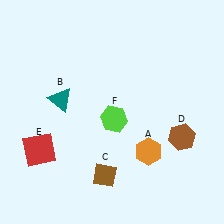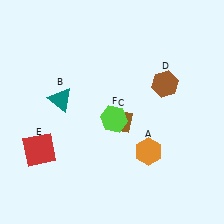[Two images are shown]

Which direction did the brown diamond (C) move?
The brown diamond (C) moved up.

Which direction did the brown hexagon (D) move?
The brown hexagon (D) moved up.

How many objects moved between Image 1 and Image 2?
2 objects moved between the two images.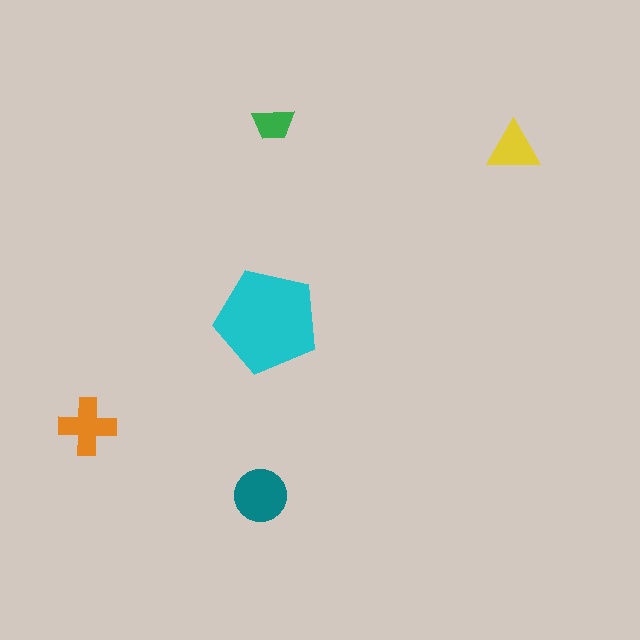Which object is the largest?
The cyan pentagon.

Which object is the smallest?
The green trapezoid.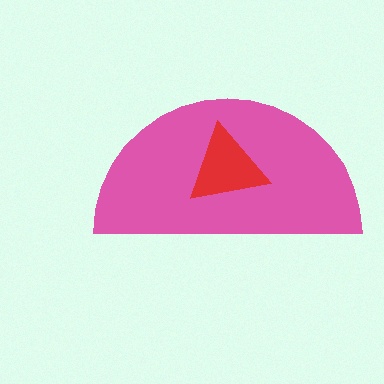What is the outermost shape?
The pink semicircle.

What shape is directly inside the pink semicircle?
The red triangle.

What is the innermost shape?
The red triangle.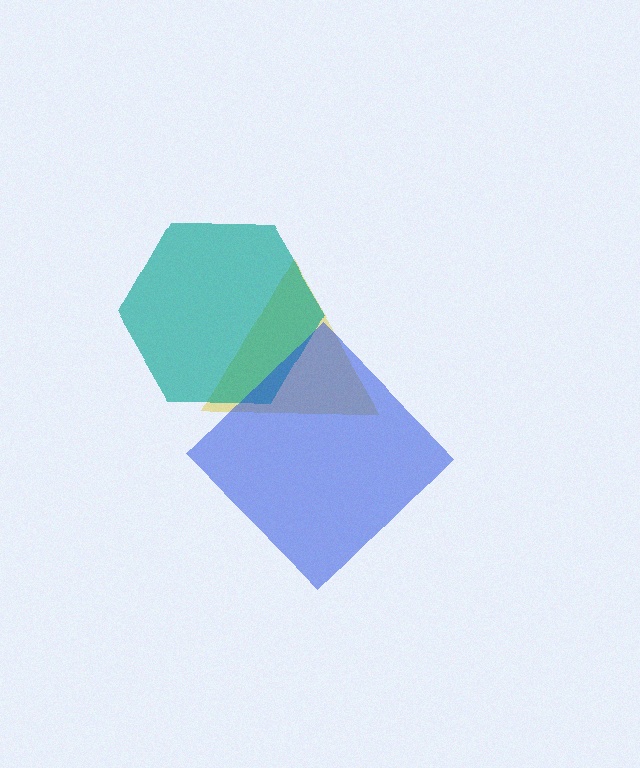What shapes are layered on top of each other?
The layered shapes are: a yellow triangle, a teal hexagon, a blue diamond.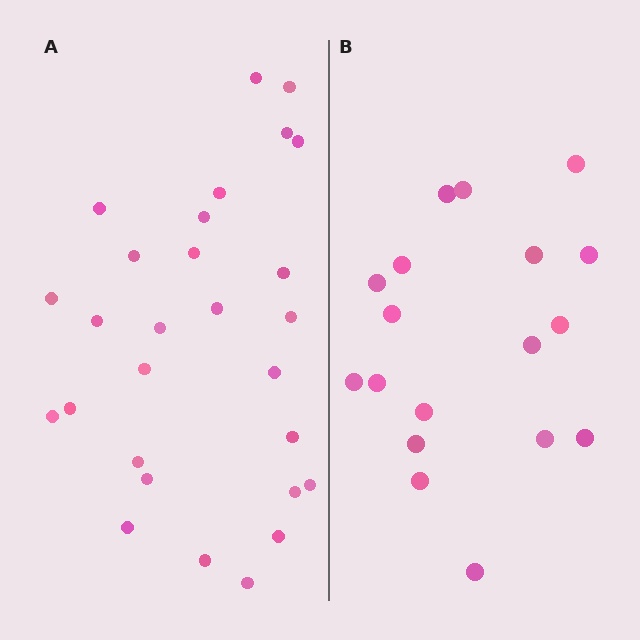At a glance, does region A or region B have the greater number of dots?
Region A (the left region) has more dots.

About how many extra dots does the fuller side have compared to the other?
Region A has roughly 10 or so more dots than region B.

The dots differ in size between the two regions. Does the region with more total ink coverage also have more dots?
No. Region B has more total ink coverage because its dots are larger, but region A actually contains more individual dots. Total area can be misleading — the number of items is what matters here.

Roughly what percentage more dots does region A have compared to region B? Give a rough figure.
About 55% more.